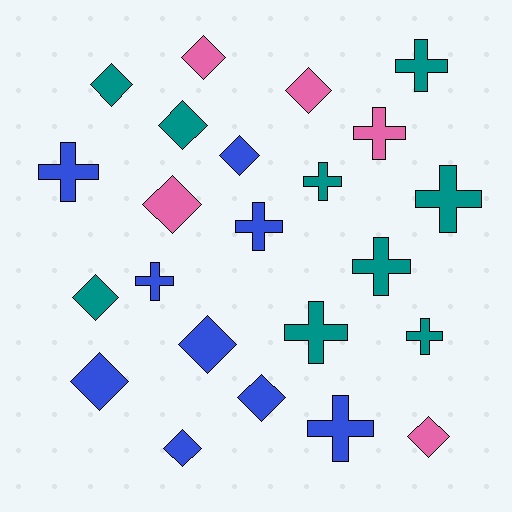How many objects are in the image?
There are 23 objects.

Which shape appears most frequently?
Diamond, with 12 objects.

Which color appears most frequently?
Teal, with 9 objects.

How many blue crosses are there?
There are 4 blue crosses.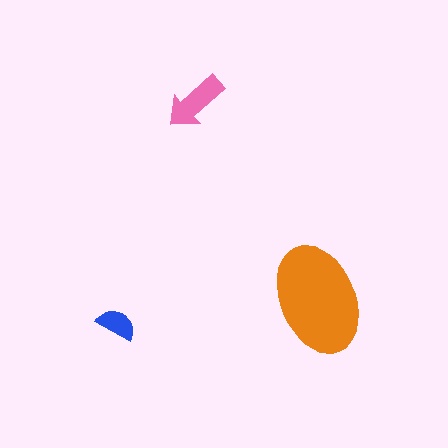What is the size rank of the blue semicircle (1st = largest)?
3rd.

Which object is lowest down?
The blue semicircle is bottommost.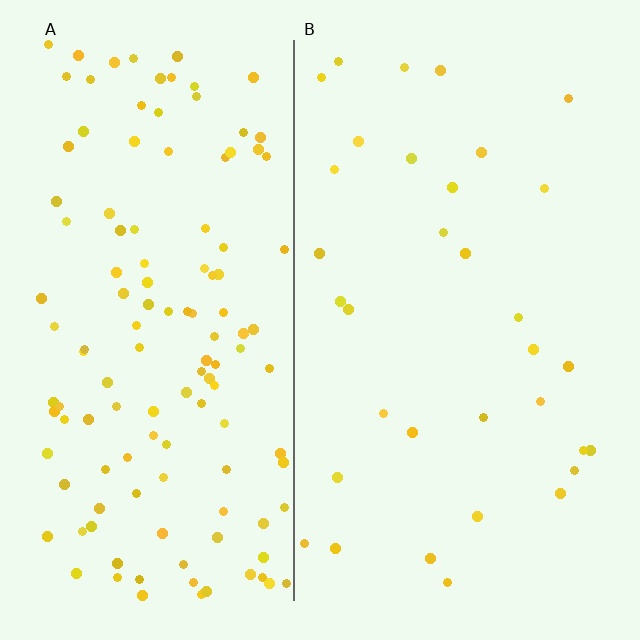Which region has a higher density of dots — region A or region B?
A (the left).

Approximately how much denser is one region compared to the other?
Approximately 3.9× — region A over region B.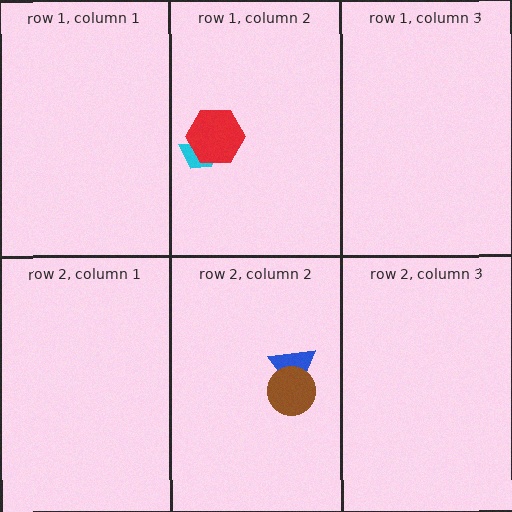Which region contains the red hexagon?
The row 1, column 2 region.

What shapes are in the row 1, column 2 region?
The cyan trapezoid, the red hexagon.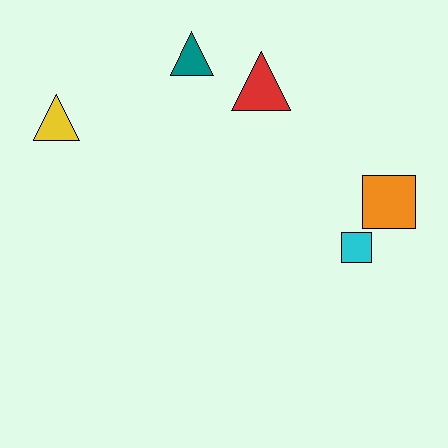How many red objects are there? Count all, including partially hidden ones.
There is 1 red object.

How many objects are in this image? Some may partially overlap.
There are 5 objects.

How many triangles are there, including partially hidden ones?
There are 3 triangles.